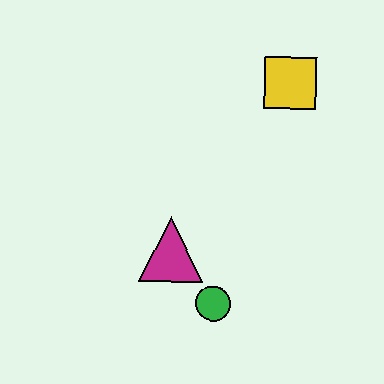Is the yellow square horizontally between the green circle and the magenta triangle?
No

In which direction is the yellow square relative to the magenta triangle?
The yellow square is above the magenta triangle.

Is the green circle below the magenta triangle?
Yes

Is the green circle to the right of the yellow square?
No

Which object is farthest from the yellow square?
The green circle is farthest from the yellow square.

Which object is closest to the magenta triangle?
The green circle is closest to the magenta triangle.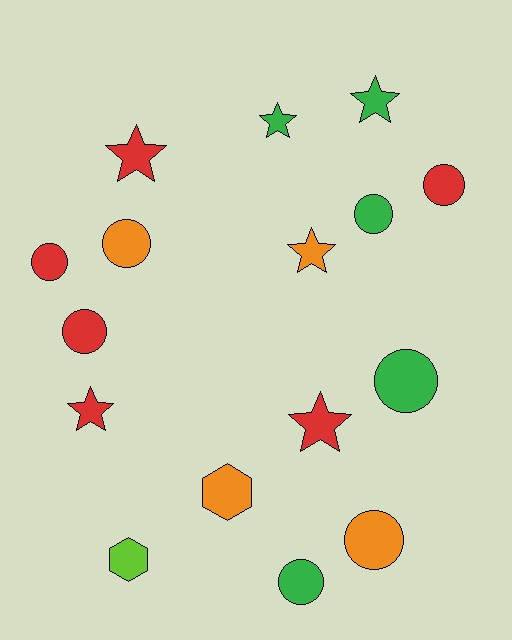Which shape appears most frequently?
Circle, with 8 objects.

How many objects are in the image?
There are 16 objects.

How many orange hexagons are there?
There is 1 orange hexagon.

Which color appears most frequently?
Red, with 6 objects.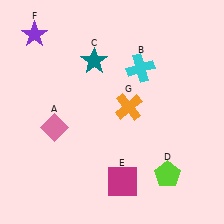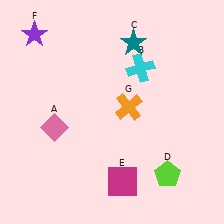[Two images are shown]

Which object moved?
The teal star (C) moved right.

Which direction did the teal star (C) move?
The teal star (C) moved right.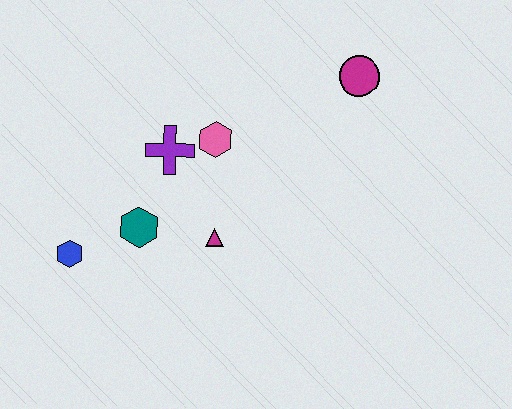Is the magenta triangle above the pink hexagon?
No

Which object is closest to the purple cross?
The pink hexagon is closest to the purple cross.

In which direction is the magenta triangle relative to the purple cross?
The magenta triangle is below the purple cross.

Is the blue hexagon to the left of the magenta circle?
Yes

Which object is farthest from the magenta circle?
The blue hexagon is farthest from the magenta circle.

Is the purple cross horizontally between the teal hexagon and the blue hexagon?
No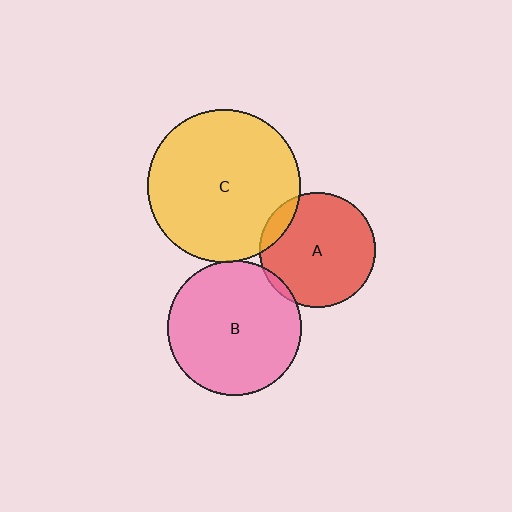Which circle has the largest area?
Circle C (yellow).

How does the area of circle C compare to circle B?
Approximately 1.3 times.